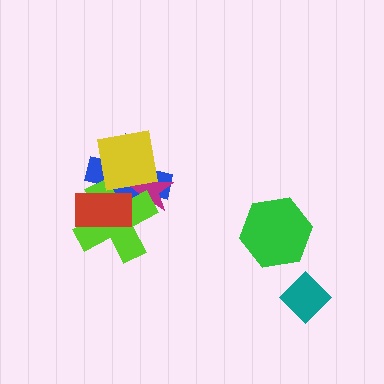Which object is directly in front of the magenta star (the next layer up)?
The lime cross is directly in front of the magenta star.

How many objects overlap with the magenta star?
3 objects overlap with the magenta star.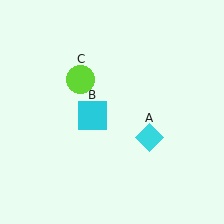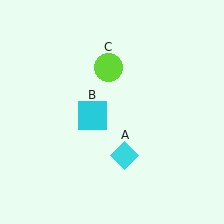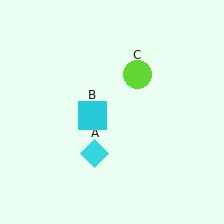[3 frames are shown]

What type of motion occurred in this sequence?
The cyan diamond (object A), lime circle (object C) rotated clockwise around the center of the scene.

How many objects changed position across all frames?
2 objects changed position: cyan diamond (object A), lime circle (object C).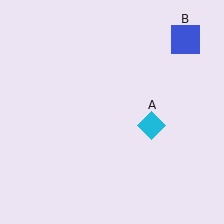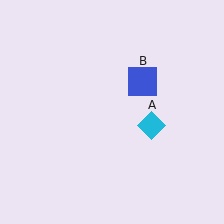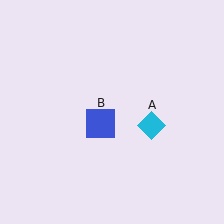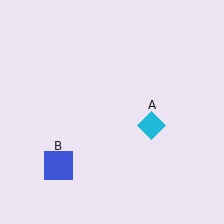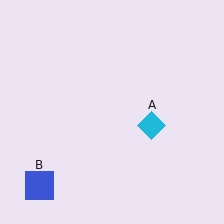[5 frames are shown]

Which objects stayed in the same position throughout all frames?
Cyan diamond (object A) remained stationary.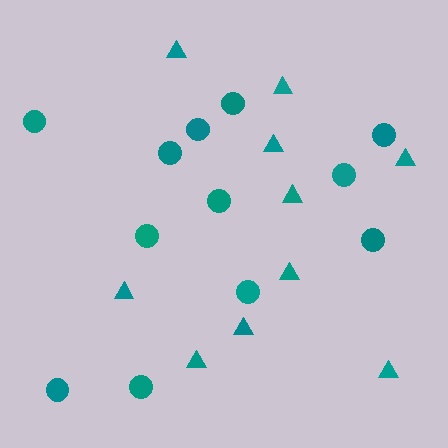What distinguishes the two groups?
There are 2 groups: one group of circles (12) and one group of triangles (10).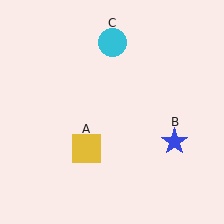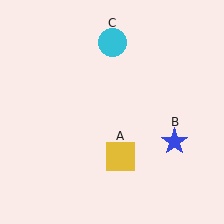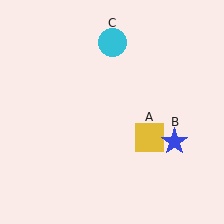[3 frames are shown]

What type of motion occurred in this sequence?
The yellow square (object A) rotated counterclockwise around the center of the scene.